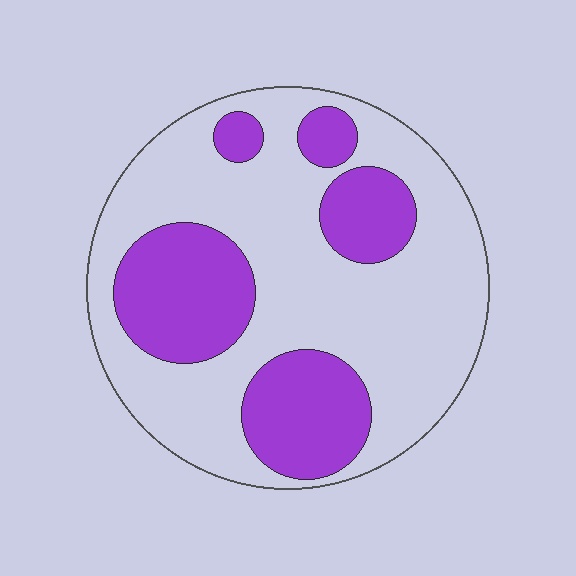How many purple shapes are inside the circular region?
5.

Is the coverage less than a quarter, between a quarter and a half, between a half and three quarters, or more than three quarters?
Between a quarter and a half.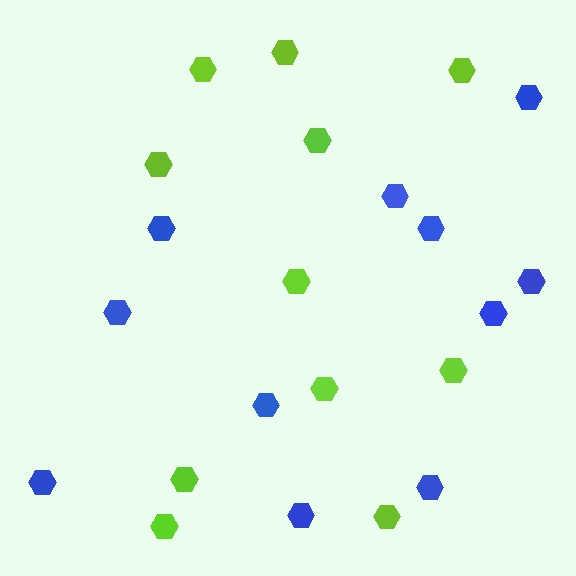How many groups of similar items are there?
There are 2 groups: one group of blue hexagons (11) and one group of lime hexagons (11).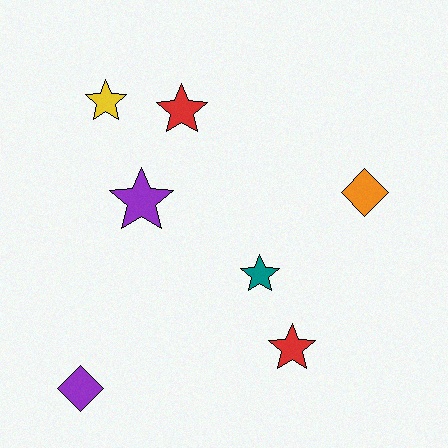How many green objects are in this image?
There are no green objects.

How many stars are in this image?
There are 5 stars.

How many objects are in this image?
There are 7 objects.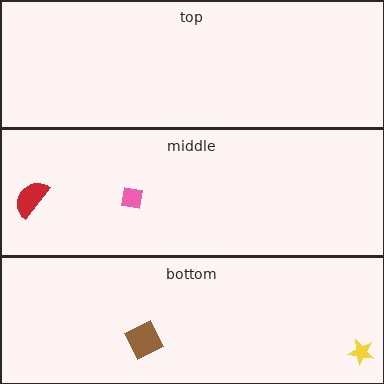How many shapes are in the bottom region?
2.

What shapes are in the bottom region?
The yellow star, the brown square.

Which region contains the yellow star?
The bottom region.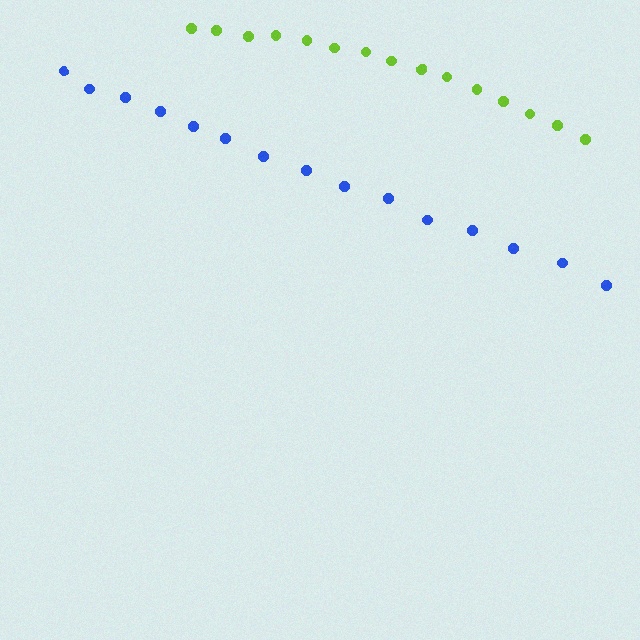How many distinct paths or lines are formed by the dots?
There are 2 distinct paths.